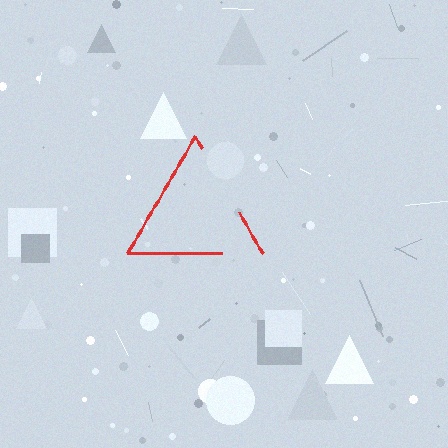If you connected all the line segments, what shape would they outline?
They would outline a triangle.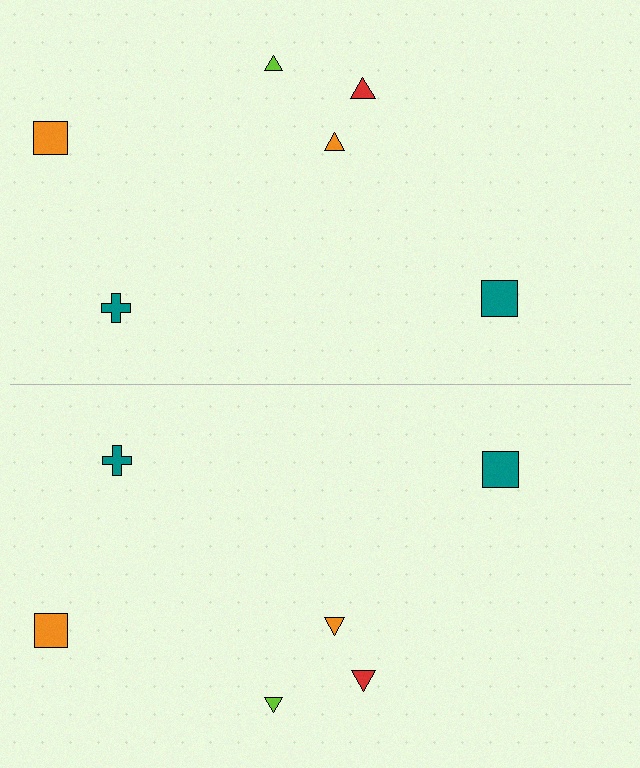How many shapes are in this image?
There are 12 shapes in this image.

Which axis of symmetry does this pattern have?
The pattern has a horizontal axis of symmetry running through the center of the image.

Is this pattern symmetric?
Yes, this pattern has bilateral (reflection) symmetry.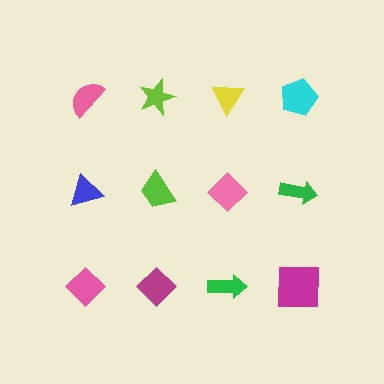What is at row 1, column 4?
A cyan pentagon.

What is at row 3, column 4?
A magenta square.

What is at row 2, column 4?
A green arrow.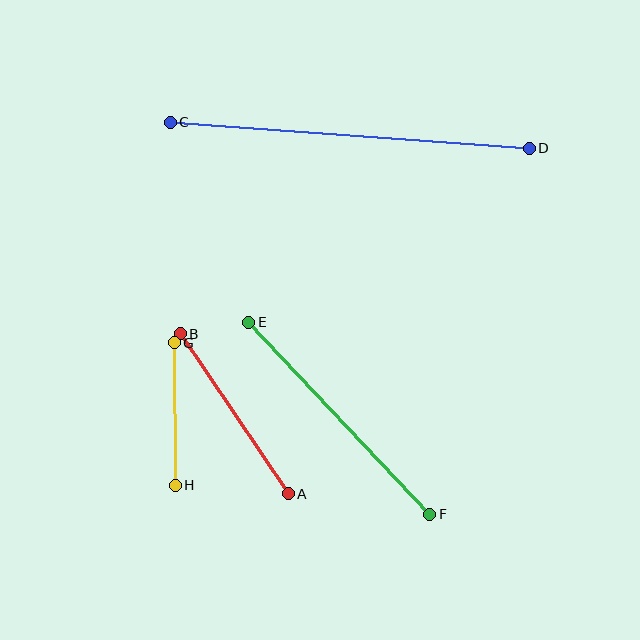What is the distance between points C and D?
The distance is approximately 360 pixels.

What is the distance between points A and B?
The distance is approximately 193 pixels.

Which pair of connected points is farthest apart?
Points C and D are farthest apart.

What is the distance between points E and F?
The distance is approximately 264 pixels.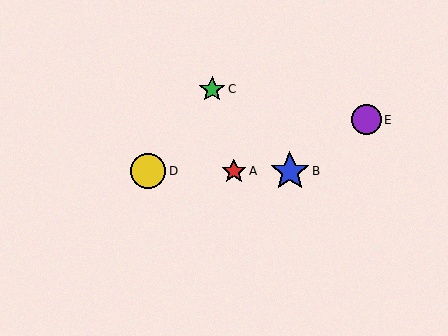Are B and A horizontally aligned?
Yes, both are at y≈171.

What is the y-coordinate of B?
Object B is at y≈171.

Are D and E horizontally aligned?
No, D is at y≈171 and E is at y≈120.